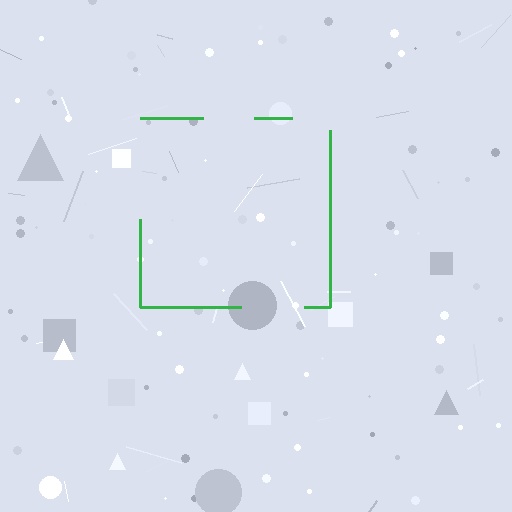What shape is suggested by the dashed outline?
The dashed outline suggests a square.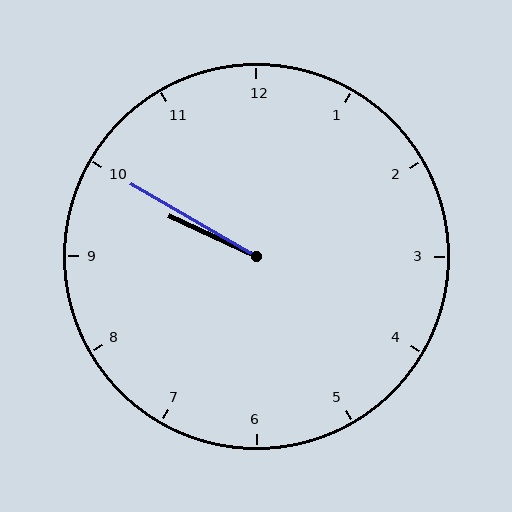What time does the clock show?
9:50.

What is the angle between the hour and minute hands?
Approximately 5 degrees.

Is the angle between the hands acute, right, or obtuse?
It is acute.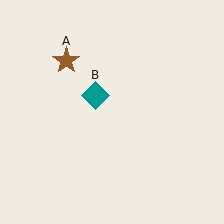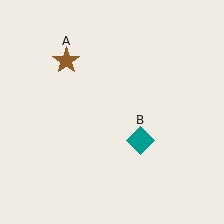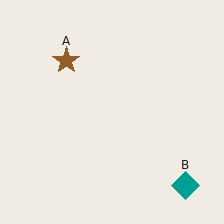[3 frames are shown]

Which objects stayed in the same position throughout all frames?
Brown star (object A) remained stationary.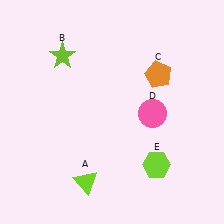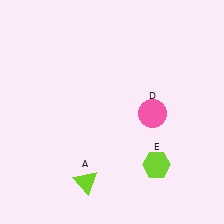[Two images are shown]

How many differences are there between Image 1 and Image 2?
There are 2 differences between the two images.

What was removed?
The lime star (B), the orange pentagon (C) were removed in Image 2.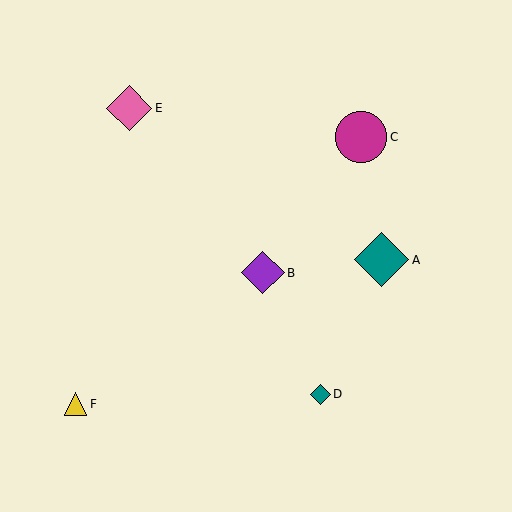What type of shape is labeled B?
Shape B is a purple diamond.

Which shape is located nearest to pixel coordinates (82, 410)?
The yellow triangle (labeled F) at (75, 404) is nearest to that location.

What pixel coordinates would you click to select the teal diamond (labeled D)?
Click at (320, 394) to select the teal diamond D.